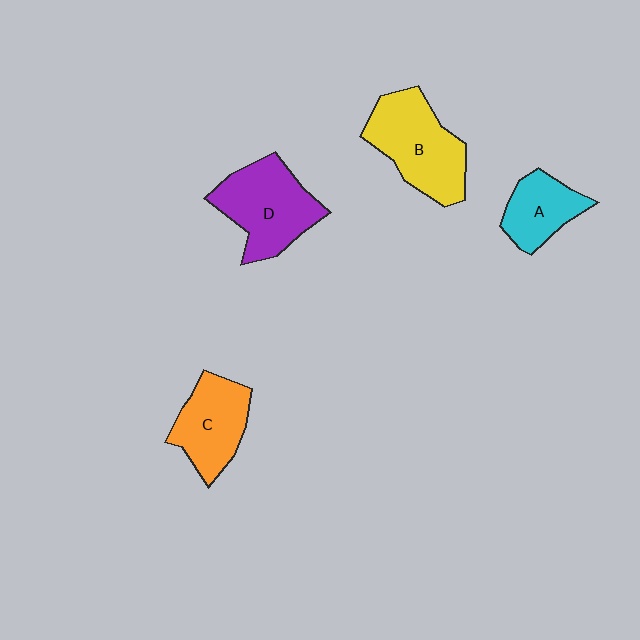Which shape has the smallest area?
Shape A (cyan).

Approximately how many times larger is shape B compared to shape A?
Approximately 1.7 times.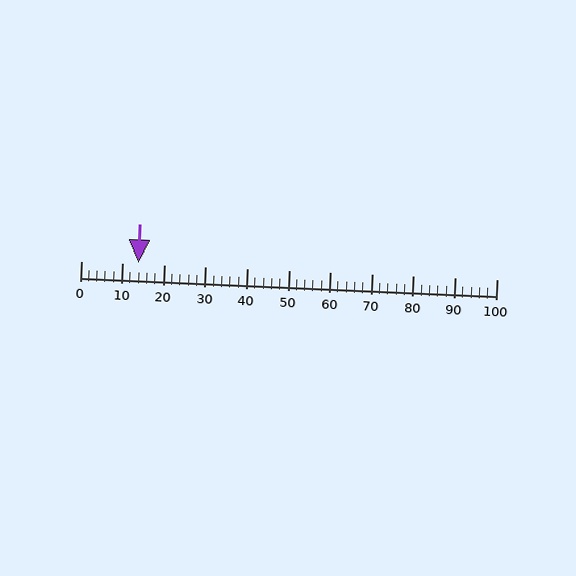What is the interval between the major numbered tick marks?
The major tick marks are spaced 10 units apart.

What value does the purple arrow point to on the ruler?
The purple arrow points to approximately 14.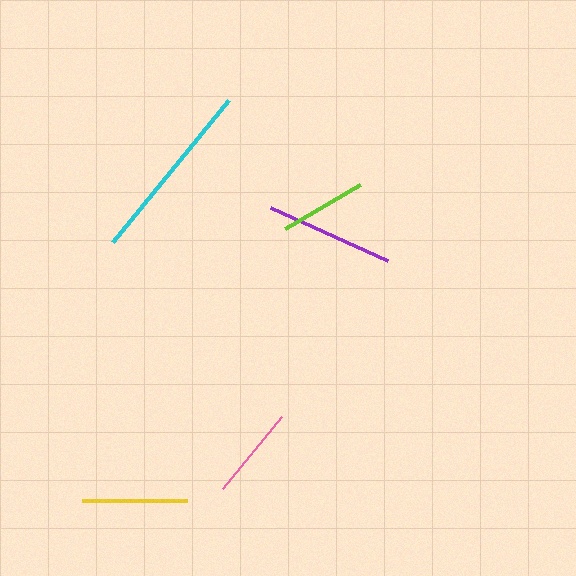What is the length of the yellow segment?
The yellow segment is approximately 105 pixels long.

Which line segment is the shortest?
The lime line is the shortest at approximately 87 pixels.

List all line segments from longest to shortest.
From longest to shortest: cyan, purple, yellow, pink, lime.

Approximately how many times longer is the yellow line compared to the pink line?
The yellow line is approximately 1.1 times the length of the pink line.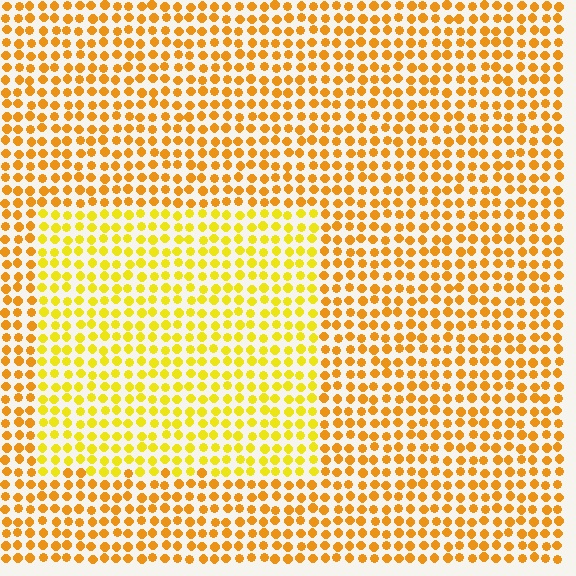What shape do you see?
I see a rectangle.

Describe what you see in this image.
The image is filled with small orange elements in a uniform arrangement. A rectangle-shaped region is visible where the elements are tinted to a slightly different hue, forming a subtle color boundary.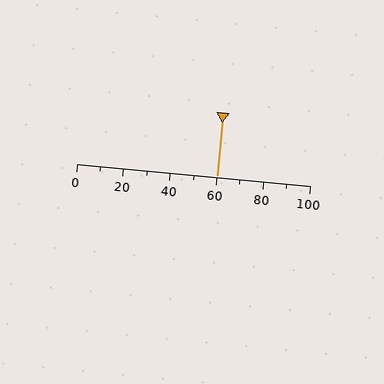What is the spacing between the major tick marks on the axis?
The major ticks are spaced 20 apart.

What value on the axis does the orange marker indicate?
The marker indicates approximately 60.